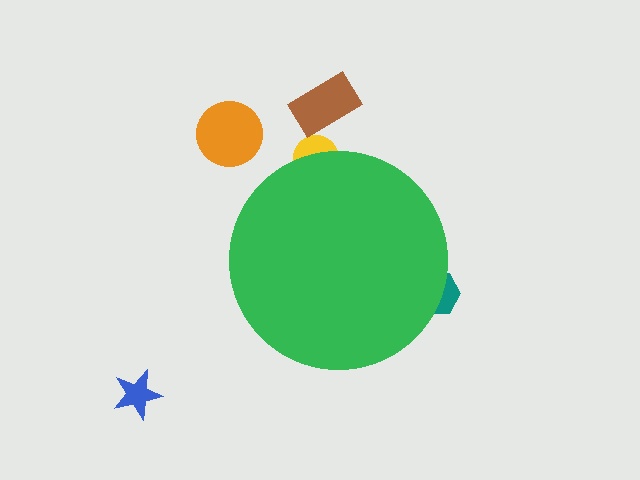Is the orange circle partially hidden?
No, the orange circle is fully visible.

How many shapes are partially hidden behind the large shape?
2 shapes are partially hidden.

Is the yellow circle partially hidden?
Yes, the yellow circle is partially hidden behind the green circle.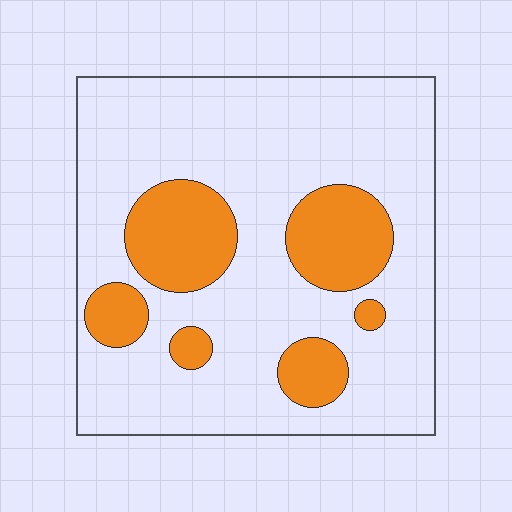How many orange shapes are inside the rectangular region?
6.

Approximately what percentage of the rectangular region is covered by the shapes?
Approximately 20%.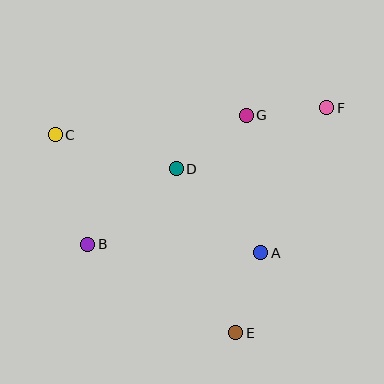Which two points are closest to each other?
Points F and G are closest to each other.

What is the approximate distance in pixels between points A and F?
The distance between A and F is approximately 159 pixels.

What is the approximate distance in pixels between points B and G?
The distance between B and G is approximately 204 pixels.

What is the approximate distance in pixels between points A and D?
The distance between A and D is approximately 119 pixels.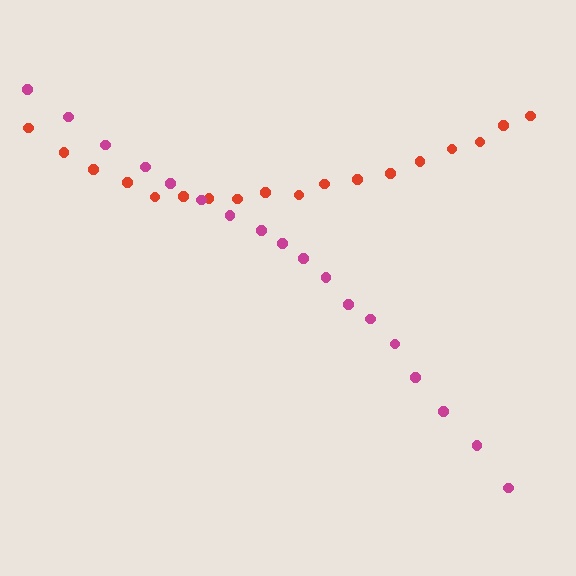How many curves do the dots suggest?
There are 2 distinct paths.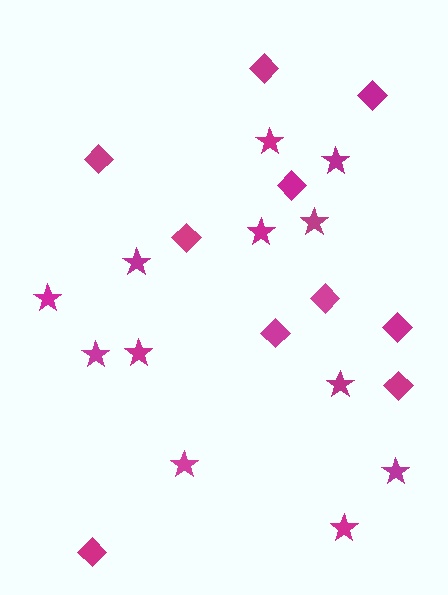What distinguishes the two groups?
There are 2 groups: one group of stars (12) and one group of diamonds (10).